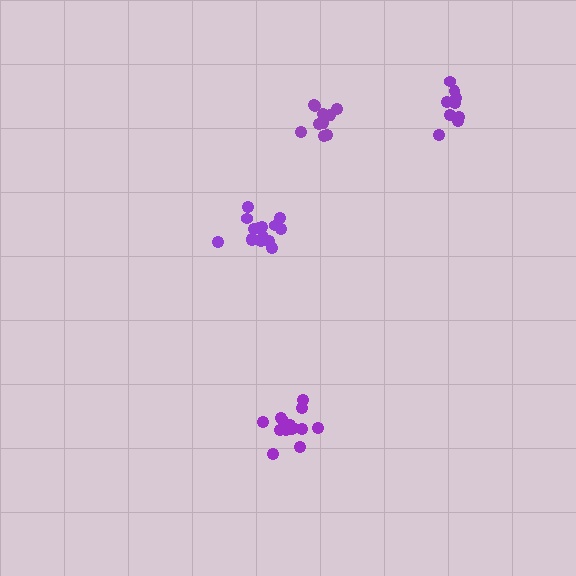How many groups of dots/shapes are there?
There are 4 groups.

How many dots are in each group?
Group 1: 15 dots, Group 2: 10 dots, Group 3: 9 dots, Group 4: 14 dots (48 total).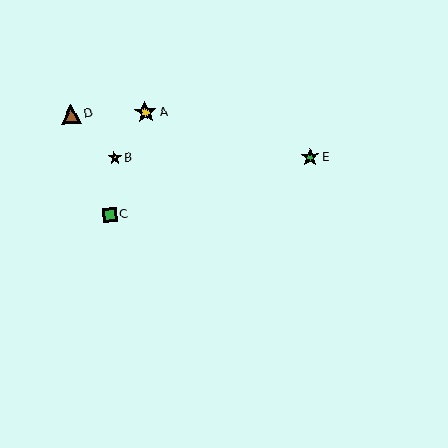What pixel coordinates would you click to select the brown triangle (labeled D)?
Click at (71, 114) to select the brown triangle D.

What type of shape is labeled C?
Shape C is a green square.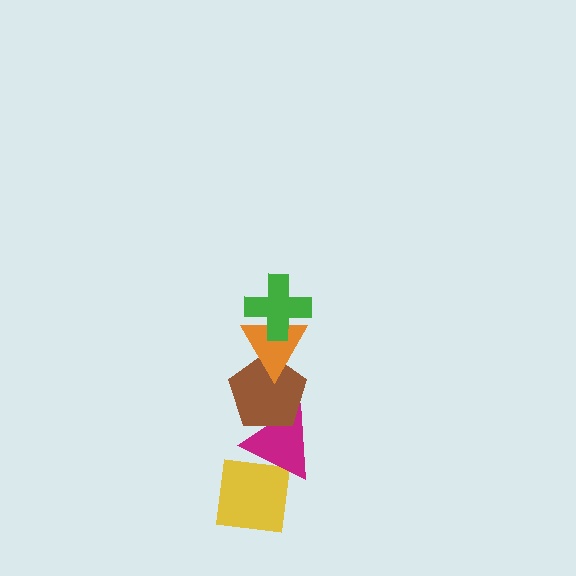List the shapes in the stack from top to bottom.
From top to bottom: the green cross, the orange triangle, the brown pentagon, the magenta triangle, the yellow square.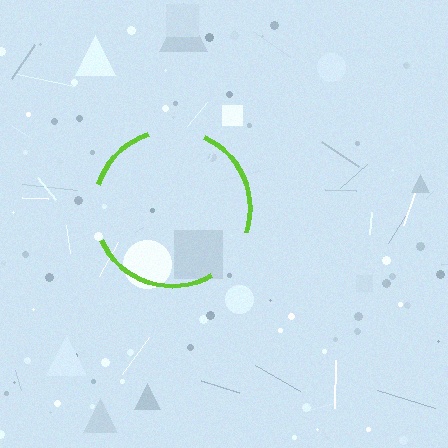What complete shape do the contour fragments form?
The contour fragments form a circle.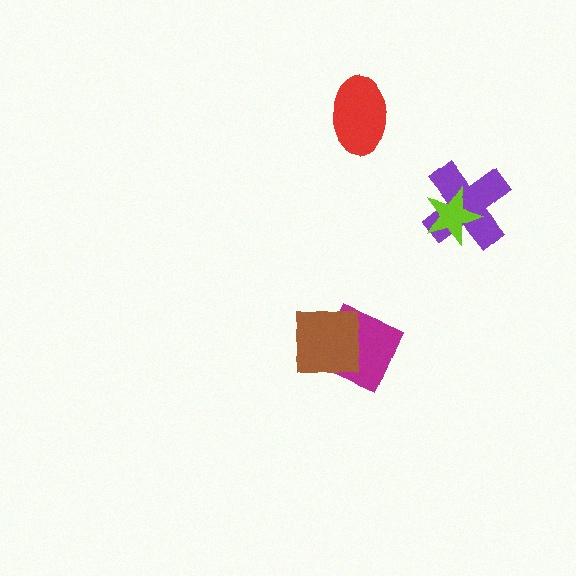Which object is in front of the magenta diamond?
The brown square is in front of the magenta diamond.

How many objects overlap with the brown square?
1 object overlaps with the brown square.